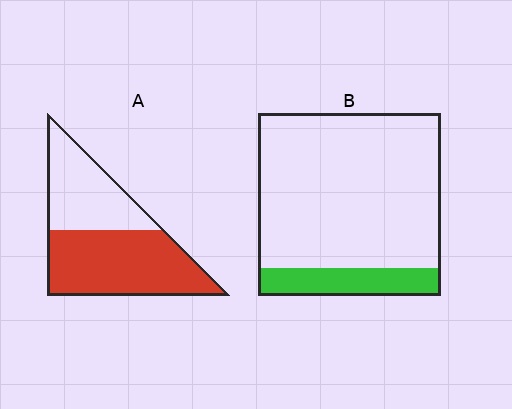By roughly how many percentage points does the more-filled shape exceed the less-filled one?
By roughly 45 percentage points (A over B).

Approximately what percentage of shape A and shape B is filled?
A is approximately 60% and B is approximately 15%.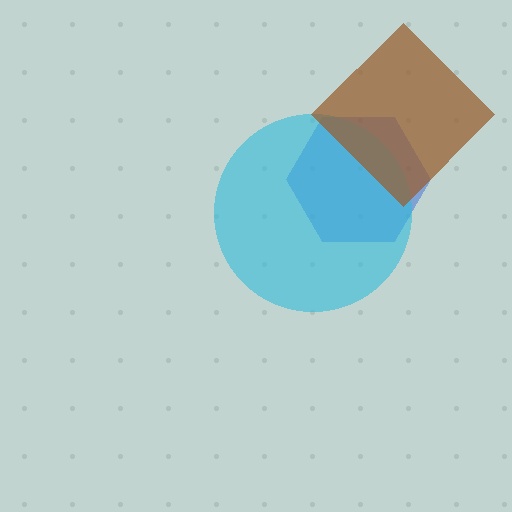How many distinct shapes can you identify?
There are 3 distinct shapes: a blue hexagon, a cyan circle, a brown diamond.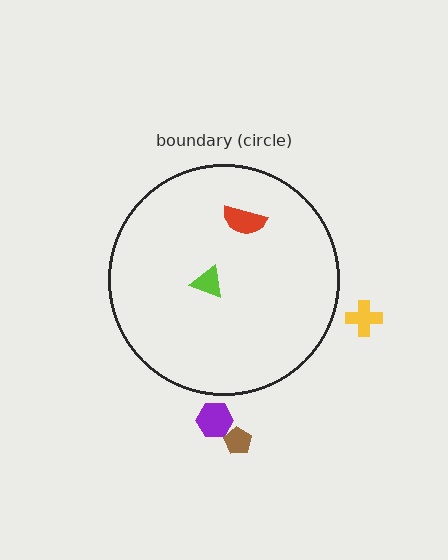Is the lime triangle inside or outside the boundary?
Inside.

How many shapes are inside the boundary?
2 inside, 3 outside.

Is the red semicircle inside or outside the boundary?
Inside.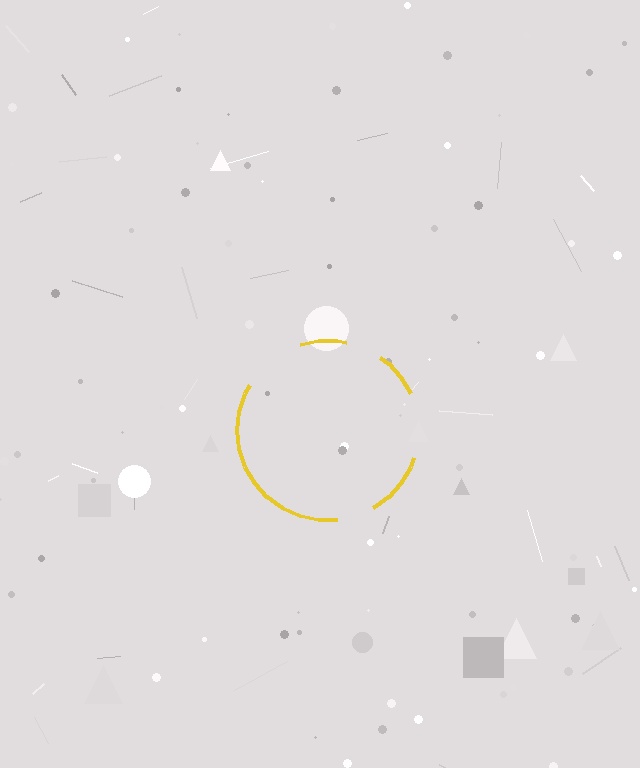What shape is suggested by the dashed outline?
The dashed outline suggests a circle.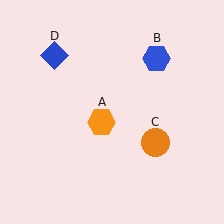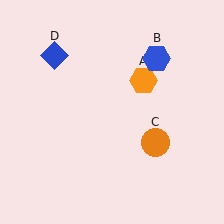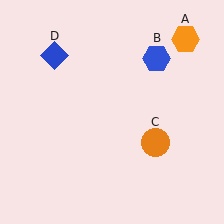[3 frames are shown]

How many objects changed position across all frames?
1 object changed position: orange hexagon (object A).